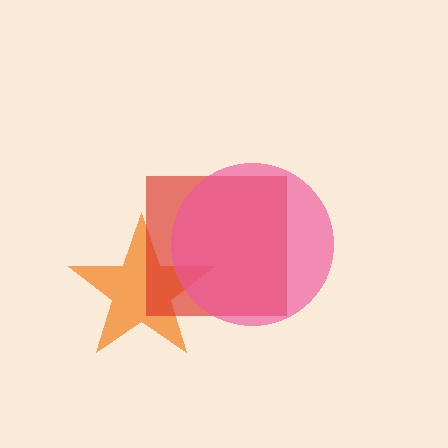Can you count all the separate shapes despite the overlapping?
Yes, there are 3 separate shapes.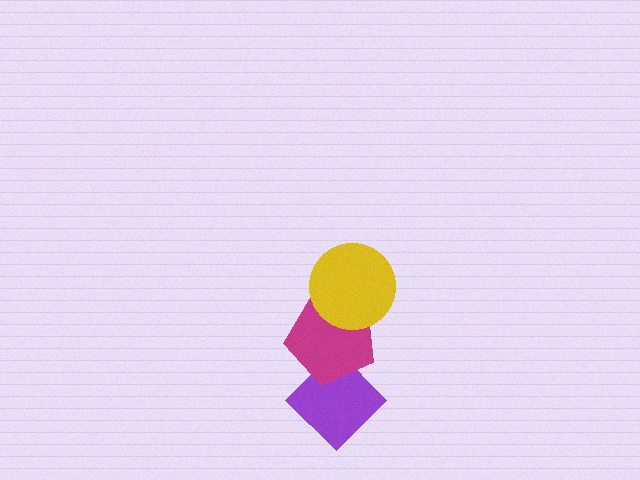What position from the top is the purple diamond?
The purple diamond is 3rd from the top.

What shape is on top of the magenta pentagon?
The yellow circle is on top of the magenta pentagon.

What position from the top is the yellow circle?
The yellow circle is 1st from the top.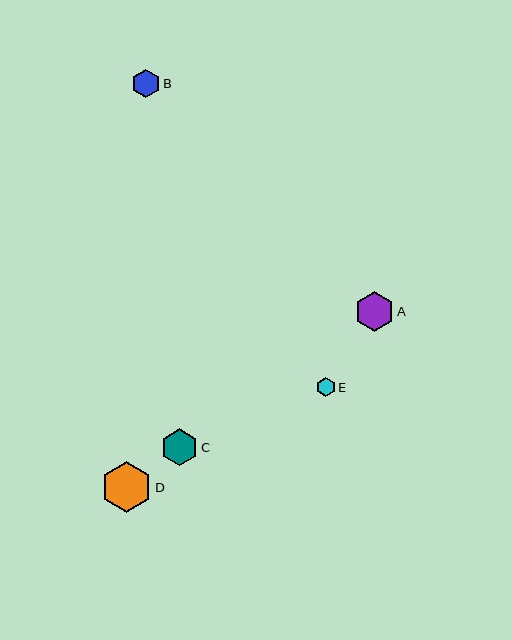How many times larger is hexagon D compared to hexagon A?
Hexagon D is approximately 1.3 times the size of hexagon A.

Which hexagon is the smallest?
Hexagon E is the smallest with a size of approximately 19 pixels.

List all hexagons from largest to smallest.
From largest to smallest: D, A, C, B, E.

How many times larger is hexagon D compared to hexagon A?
Hexagon D is approximately 1.3 times the size of hexagon A.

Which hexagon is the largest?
Hexagon D is the largest with a size of approximately 51 pixels.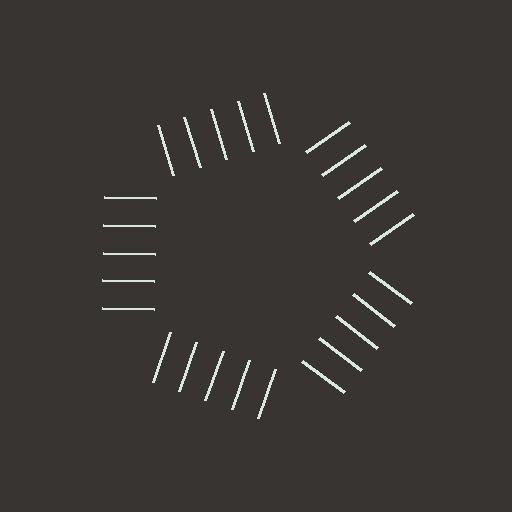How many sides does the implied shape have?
5 sides — the line-ends trace a pentagon.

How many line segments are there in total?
25 — 5 along each of the 5 edges.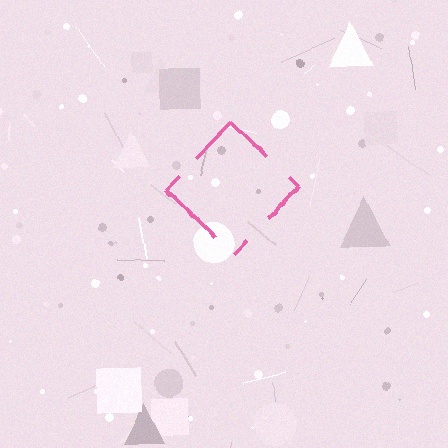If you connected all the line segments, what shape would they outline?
They would outline a diamond.